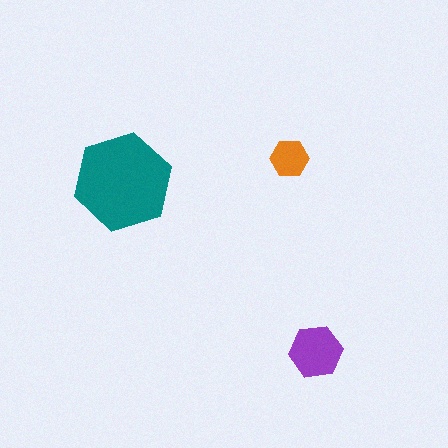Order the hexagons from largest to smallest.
the teal one, the purple one, the orange one.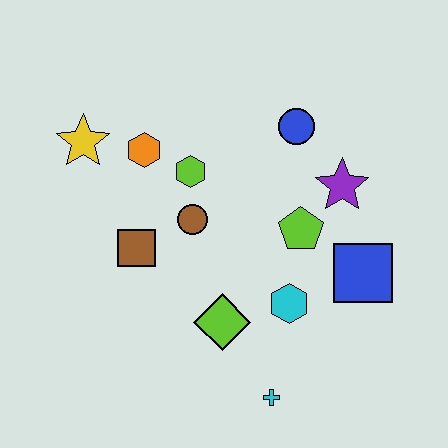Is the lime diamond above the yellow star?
No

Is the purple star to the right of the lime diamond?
Yes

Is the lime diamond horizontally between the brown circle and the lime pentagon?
Yes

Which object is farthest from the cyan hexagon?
The yellow star is farthest from the cyan hexagon.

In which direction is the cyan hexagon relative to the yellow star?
The cyan hexagon is to the right of the yellow star.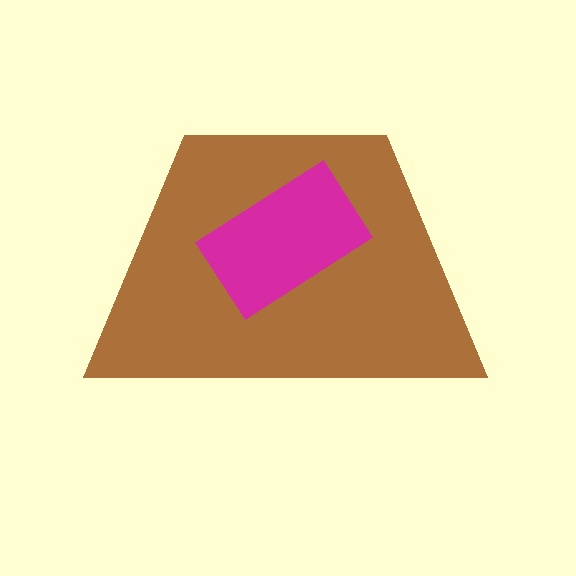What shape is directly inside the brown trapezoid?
The magenta rectangle.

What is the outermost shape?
The brown trapezoid.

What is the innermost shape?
The magenta rectangle.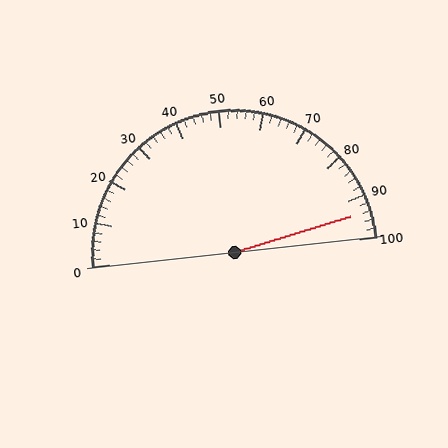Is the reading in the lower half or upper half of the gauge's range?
The reading is in the upper half of the range (0 to 100).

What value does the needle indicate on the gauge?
The needle indicates approximately 94.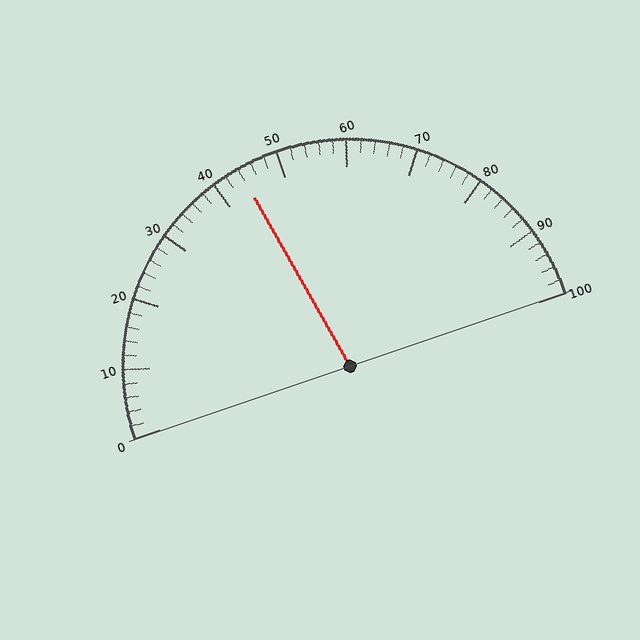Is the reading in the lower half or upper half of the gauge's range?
The reading is in the lower half of the range (0 to 100).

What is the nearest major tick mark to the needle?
The nearest major tick mark is 40.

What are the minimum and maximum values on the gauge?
The gauge ranges from 0 to 100.